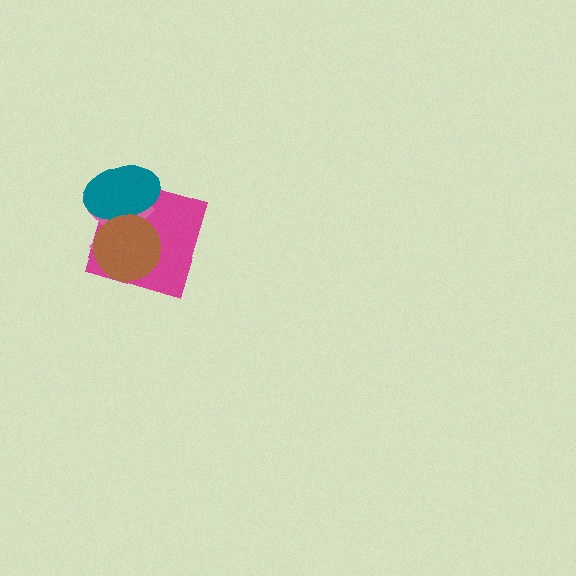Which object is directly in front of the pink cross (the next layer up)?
The teal ellipse is directly in front of the pink cross.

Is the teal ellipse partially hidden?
Yes, it is partially covered by another shape.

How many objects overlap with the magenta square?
3 objects overlap with the magenta square.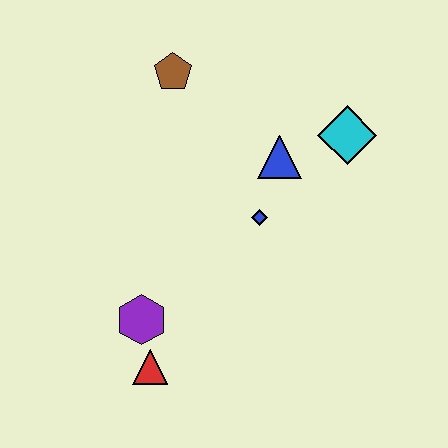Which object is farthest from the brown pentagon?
The red triangle is farthest from the brown pentagon.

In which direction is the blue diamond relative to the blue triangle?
The blue diamond is below the blue triangle.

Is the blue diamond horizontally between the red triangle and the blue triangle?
Yes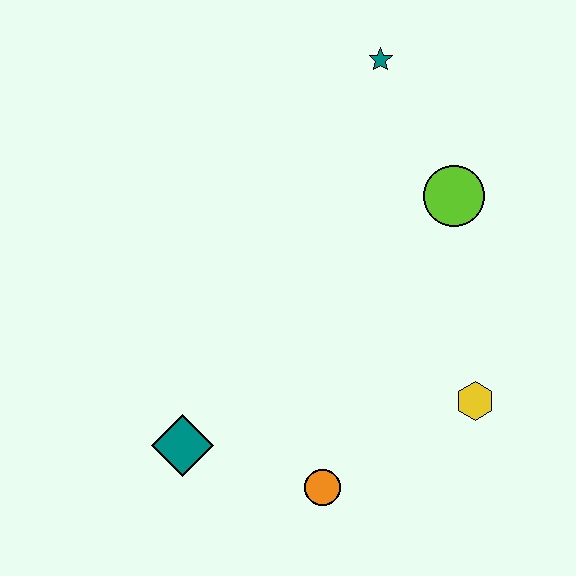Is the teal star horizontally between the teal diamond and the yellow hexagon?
Yes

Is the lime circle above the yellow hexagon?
Yes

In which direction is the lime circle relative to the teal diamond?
The lime circle is to the right of the teal diamond.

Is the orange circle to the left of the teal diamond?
No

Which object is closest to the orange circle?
The teal diamond is closest to the orange circle.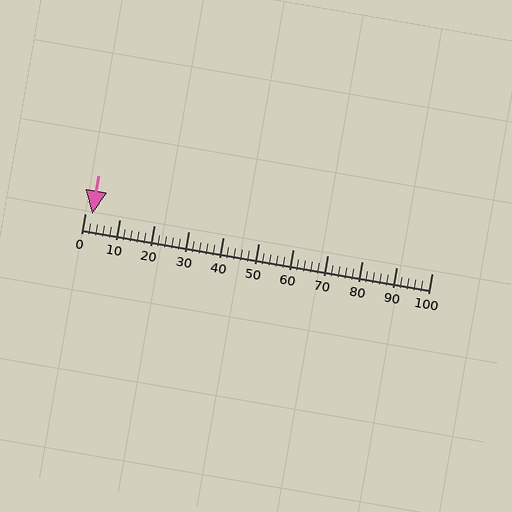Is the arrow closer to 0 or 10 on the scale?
The arrow is closer to 0.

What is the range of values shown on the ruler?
The ruler shows values from 0 to 100.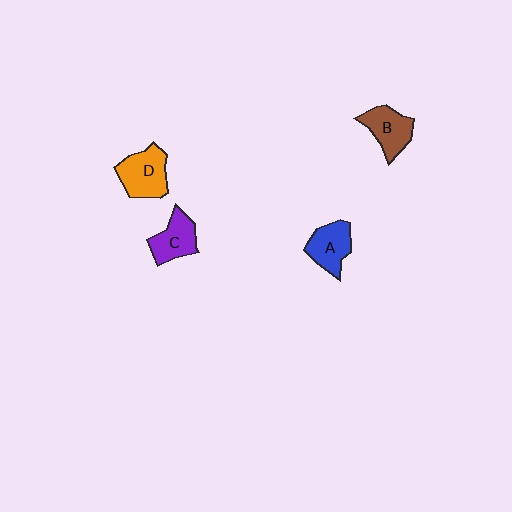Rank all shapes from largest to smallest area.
From largest to smallest: D (orange), B (brown), A (blue), C (purple).